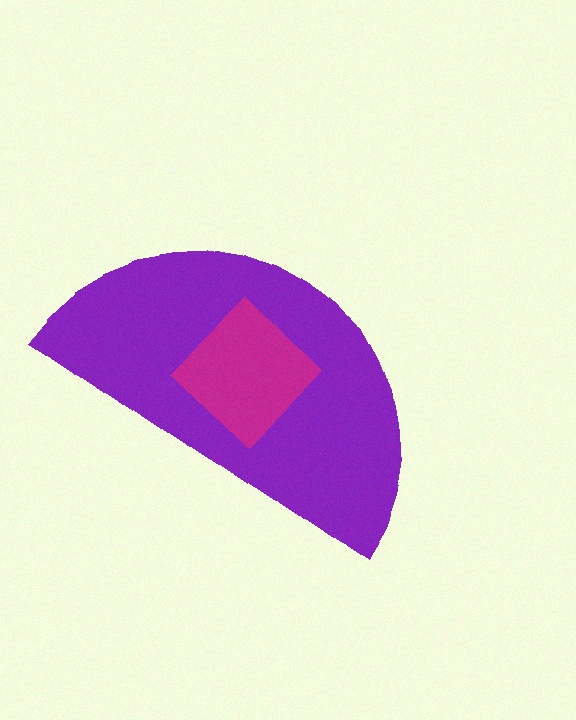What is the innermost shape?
The magenta diamond.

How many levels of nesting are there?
2.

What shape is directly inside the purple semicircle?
The magenta diamond.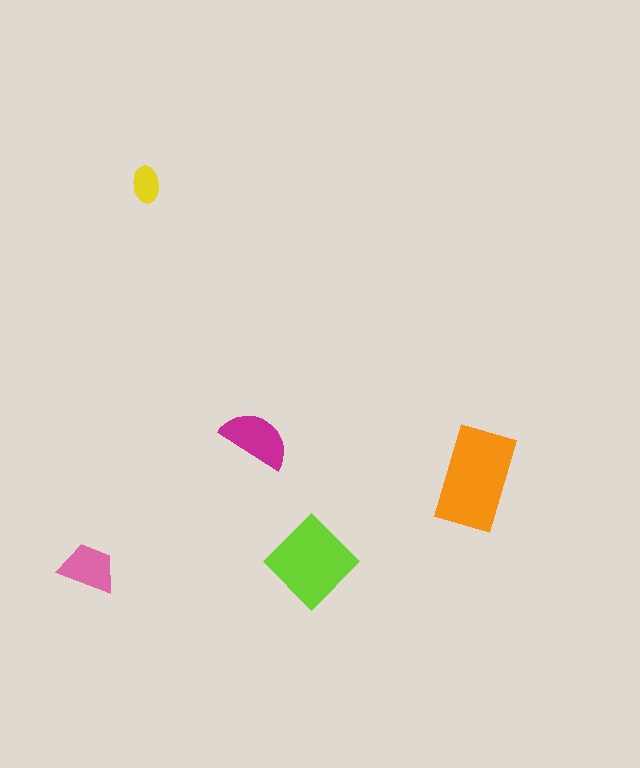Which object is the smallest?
The yellow ellipse.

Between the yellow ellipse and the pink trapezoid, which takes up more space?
The pink trapezoid.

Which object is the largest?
The orange rectangle.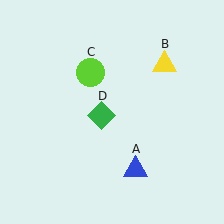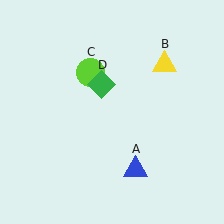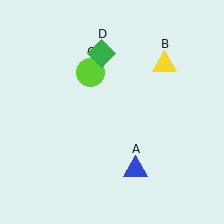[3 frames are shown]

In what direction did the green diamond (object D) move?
The green diamond (object D) moved up.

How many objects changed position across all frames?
1 object changed position: green diamond (object D).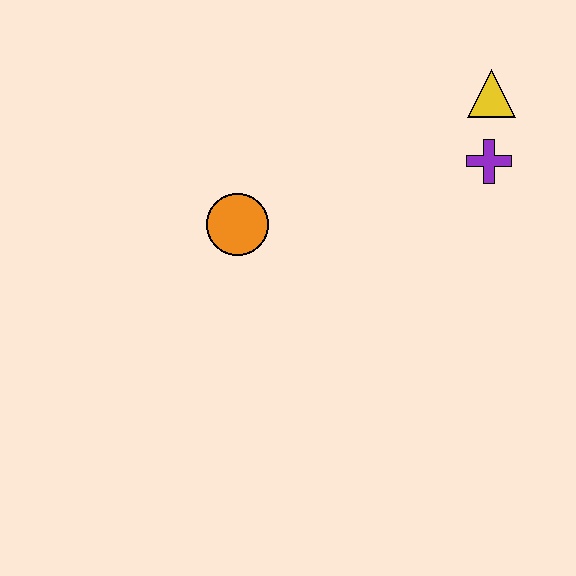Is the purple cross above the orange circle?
Yes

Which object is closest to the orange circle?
The purple cross is closest to the orange circle.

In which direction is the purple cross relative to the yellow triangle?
The purple cross is below the yellow triangle.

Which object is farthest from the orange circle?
The yellow triangle is farthest from the orange circle.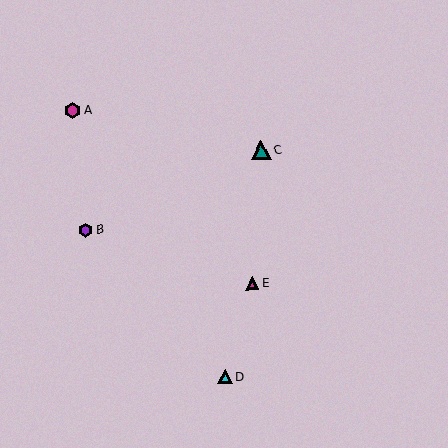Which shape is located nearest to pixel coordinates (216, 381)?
The cyan triangle (labeled D) at (225, 377) is nearest to that location.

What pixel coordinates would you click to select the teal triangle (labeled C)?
Click at (261, 150) to select the teal triangle C.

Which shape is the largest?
The teal triangle (labeled C) is the largest.